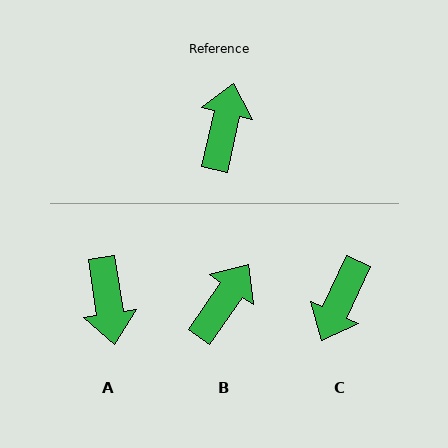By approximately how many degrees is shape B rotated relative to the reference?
Approximately 22 degrees clockwise.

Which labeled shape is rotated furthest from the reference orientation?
C, about 168 degrees away.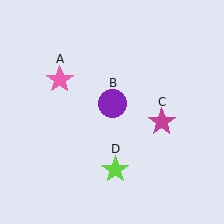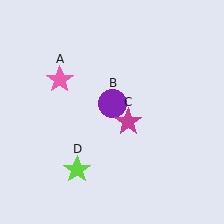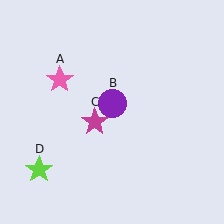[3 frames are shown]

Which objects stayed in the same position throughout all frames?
Pink star (object A) and purple circle (object B) remained stationary.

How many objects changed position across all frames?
2 objects changed position: magenta star (object C), lime star (object D).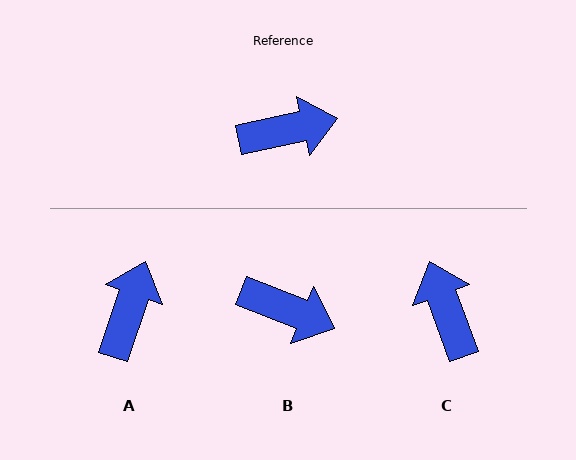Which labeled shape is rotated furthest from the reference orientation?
C, about 98 degrees away.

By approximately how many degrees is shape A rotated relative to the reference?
Approximately 59 degrees counter-clockwise.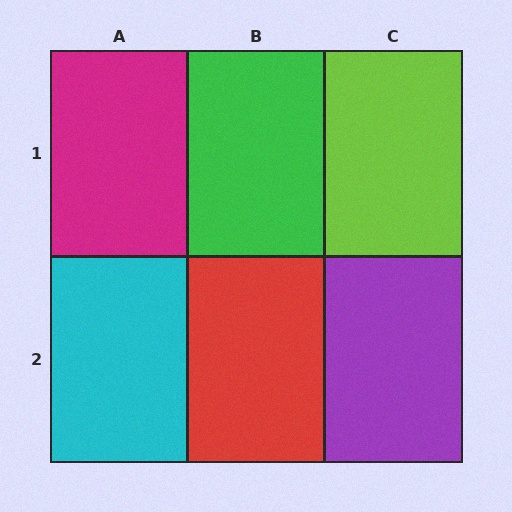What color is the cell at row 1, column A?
Magenta.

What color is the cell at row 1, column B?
Green.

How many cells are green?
1 cell is green.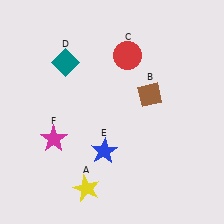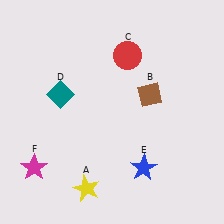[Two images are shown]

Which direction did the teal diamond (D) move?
The teal diamond (D) moved down.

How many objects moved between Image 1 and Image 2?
3 objects moved between the two images.